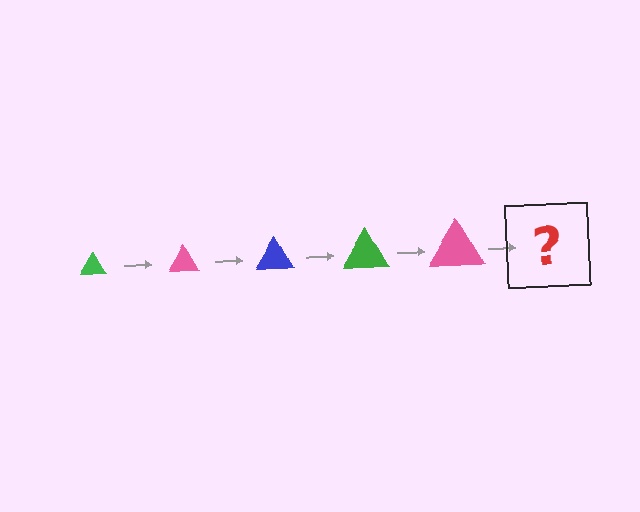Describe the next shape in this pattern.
It should be a blue triangle, larger than the previous one.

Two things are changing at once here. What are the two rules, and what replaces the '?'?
The two rules are that the triangle grows larger each step and the color cycles through green, pink, and blue. The '?' should be a blue triangle, larger than the previous one.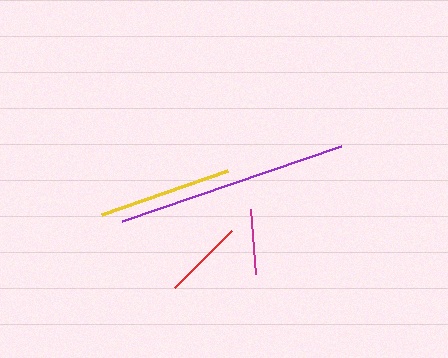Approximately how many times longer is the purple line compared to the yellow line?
The purple line is approximately 1.7 times the length of the yellow line.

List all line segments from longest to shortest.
From longest to shortest: purple, yellow, red, magenta.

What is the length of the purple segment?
The purple segment is approximately 231 pixels long.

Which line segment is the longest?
The purple line is the longest at approximately 231 pixels.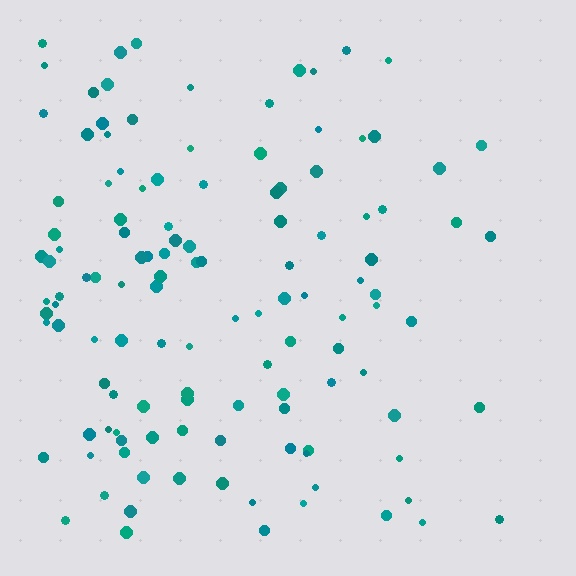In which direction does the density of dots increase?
From right to left, with the left side densest.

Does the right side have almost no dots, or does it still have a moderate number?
Still a moderate number, just noticeably fewer than the left.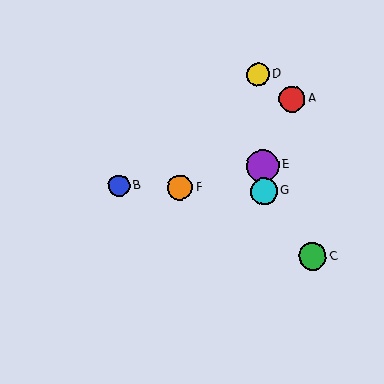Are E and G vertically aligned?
Yes, both are at x≈263.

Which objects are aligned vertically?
Objects D, E, G are aligned vertically.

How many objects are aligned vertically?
3 objects (D, E, G) are aligned vertically.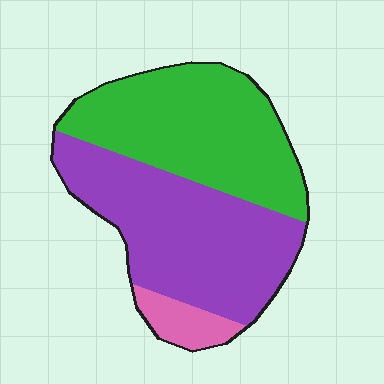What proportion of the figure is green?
Green covers roughly 45% of the figure.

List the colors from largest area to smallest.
From largest to smallest: purple, green, pink.